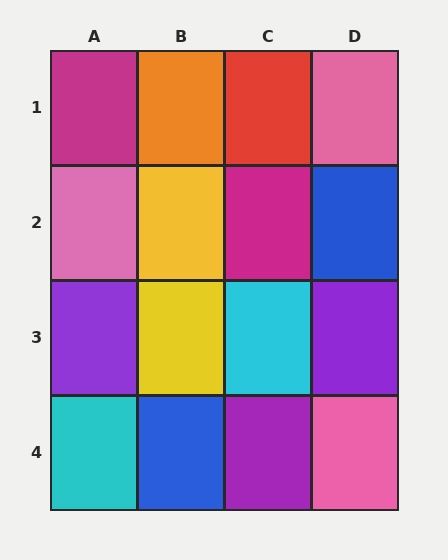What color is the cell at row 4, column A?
Cyan.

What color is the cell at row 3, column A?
Purple.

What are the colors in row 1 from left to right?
Magenta, orange, red, pink.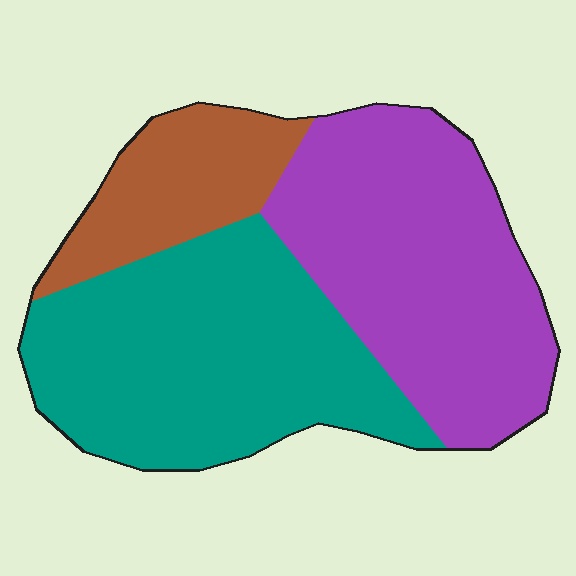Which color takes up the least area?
Brown, at roughly 15%.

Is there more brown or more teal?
Teal.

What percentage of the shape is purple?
Purple covers about 40% of the shape.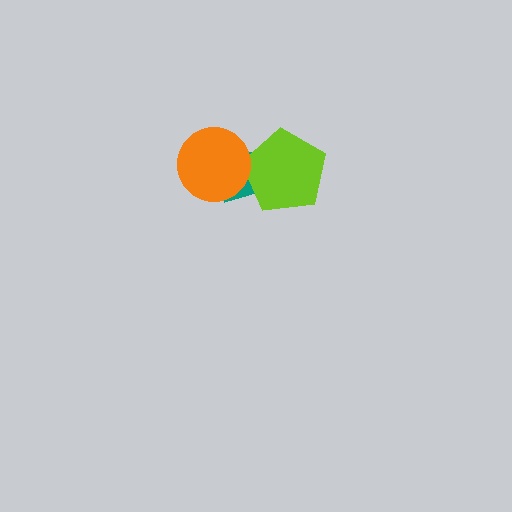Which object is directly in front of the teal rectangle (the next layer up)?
The lime pentagon is directly in front of the teal rectangle.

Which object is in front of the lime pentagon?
The orange circle is in front of the lime pentagon.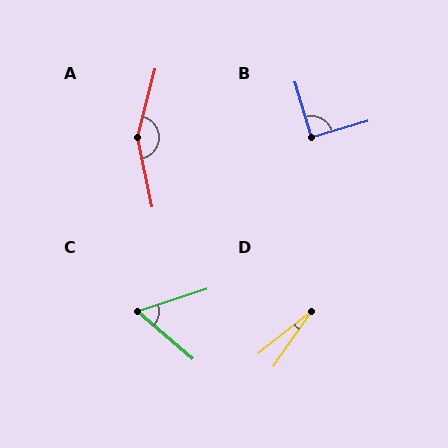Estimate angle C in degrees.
Approximately 59 degrees.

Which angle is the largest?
A, at approximately 153 degrees.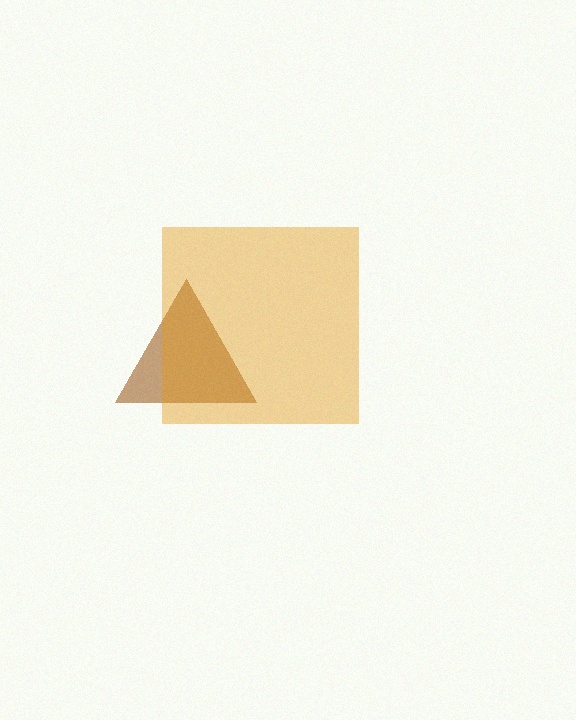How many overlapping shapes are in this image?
There are 2 overlapping shapes in the image.